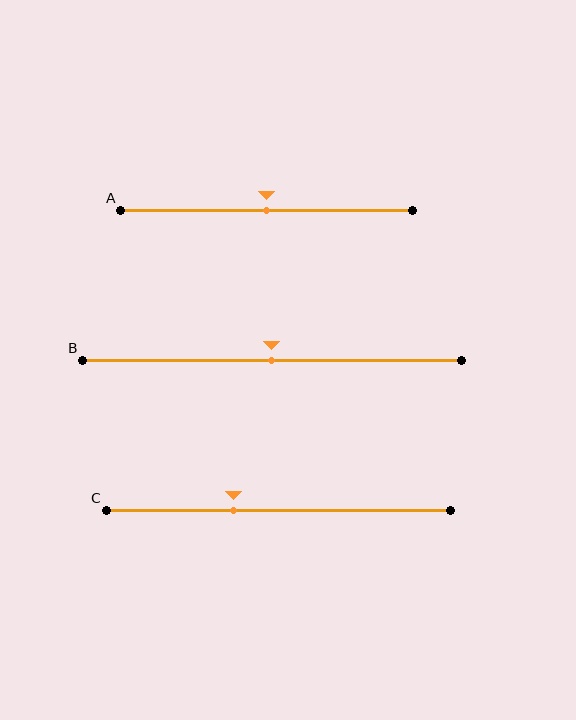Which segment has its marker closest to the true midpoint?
Segment A has its marker closest to the true midpoint.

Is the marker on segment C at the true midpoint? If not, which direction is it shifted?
No, the marker on segment C is shifted to the left by about 13% of the segment length.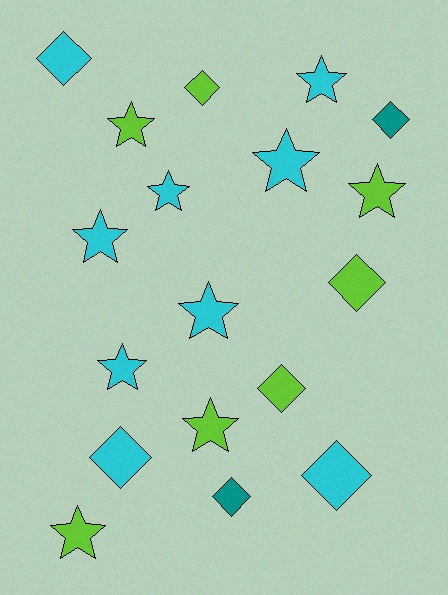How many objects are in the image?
There are 18 objects.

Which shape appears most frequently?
Star, with 10 objects.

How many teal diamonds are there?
There are 2 teal diamonds.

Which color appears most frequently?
Cyan, with 9 objects.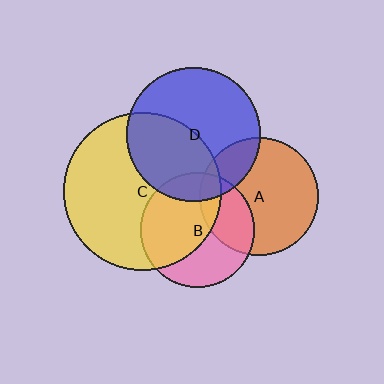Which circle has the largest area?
Circle C (yellow).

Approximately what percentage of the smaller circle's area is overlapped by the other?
Approximately 30%.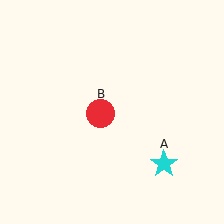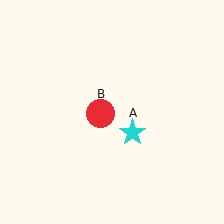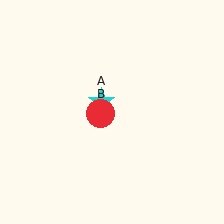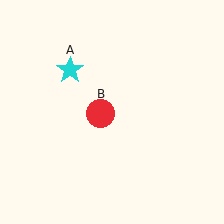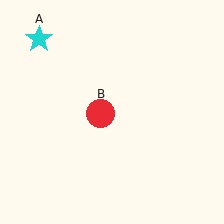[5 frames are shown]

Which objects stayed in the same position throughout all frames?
Red circle (object B) remained stationary.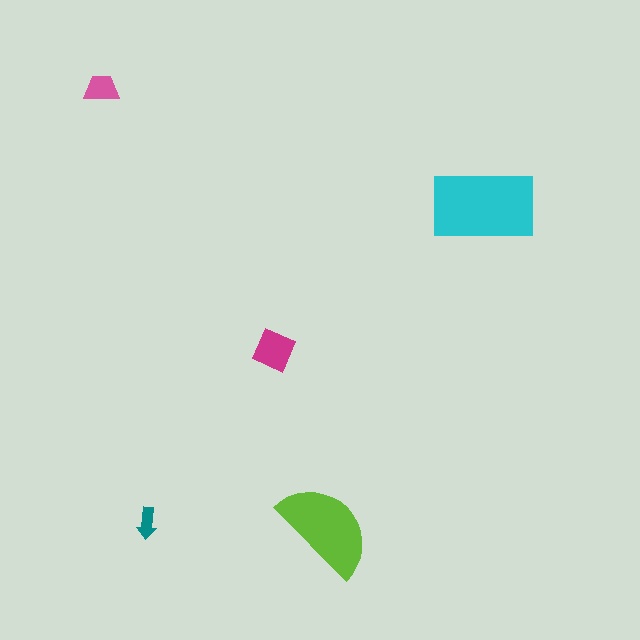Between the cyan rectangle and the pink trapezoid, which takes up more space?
The cyan rectangle.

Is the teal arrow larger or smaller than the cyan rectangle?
Smaller.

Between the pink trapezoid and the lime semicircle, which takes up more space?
The lime semicircle.